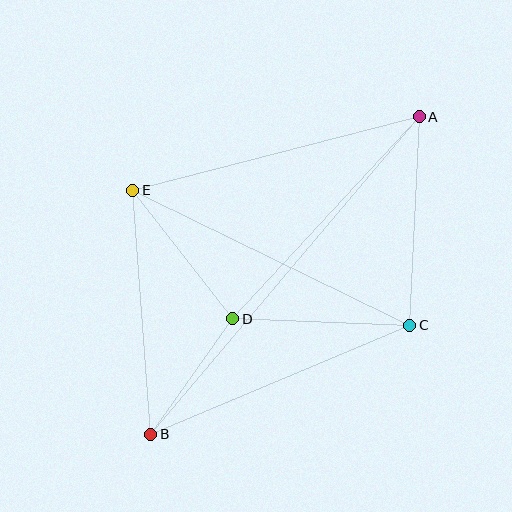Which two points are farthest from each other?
Points A and B are farthest from each other.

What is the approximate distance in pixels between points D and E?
The distance between D and E is approximately 163 pixels.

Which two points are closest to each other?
Points B and D are closest to each other.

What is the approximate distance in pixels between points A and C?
The distance between A and C is approximately 208 pixels.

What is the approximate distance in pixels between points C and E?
The distance between C and E is approximately 308 pixels.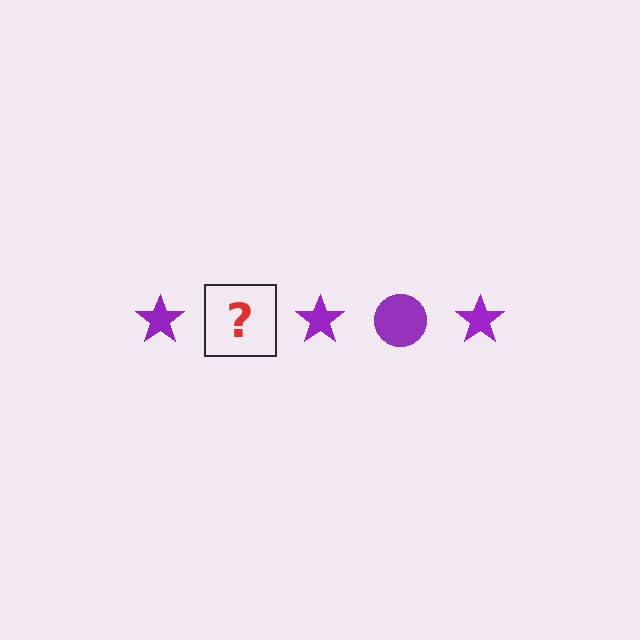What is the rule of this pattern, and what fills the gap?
The rule is that the pattern cycles through star, circle shapes in purple. The gap should be filled with a purple circle.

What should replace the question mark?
The question mark should be replaced with a purple circle.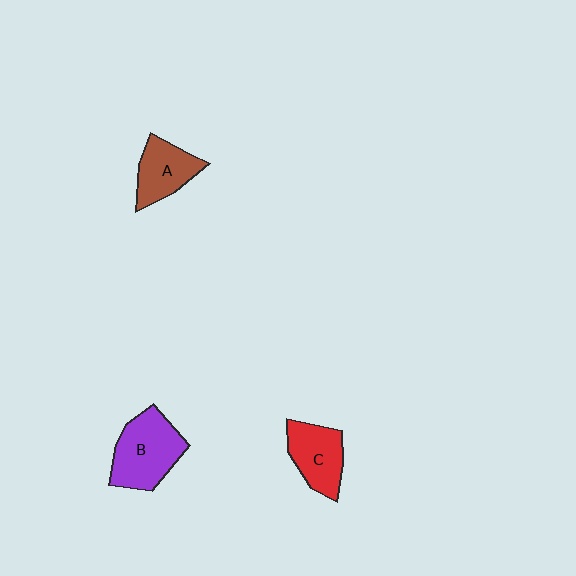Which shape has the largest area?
Shape B (purple).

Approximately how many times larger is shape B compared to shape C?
Approximately 1.3 times.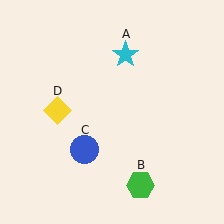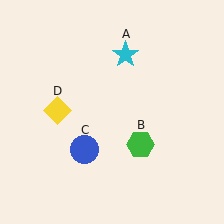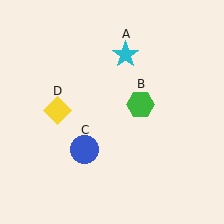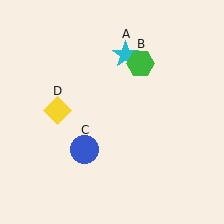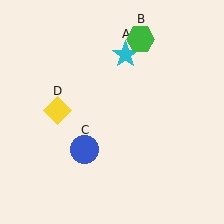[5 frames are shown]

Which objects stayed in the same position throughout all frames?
Cyan star (object A) and blue circle (object C) and yellow diamond (object D) remained stationary.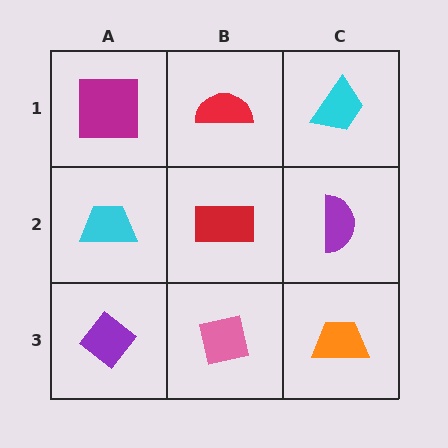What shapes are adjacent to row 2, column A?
A magenta square (row 1, column A), a purple diamond (row 3, column A), a red rectangle (row 2, column B).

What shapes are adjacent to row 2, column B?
A red semicircle (row 1, column B), a pink square (row 3, column B), a cyan trapezoid (row 2, column A), a purple semicircle (row 2, column C).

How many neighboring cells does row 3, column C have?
2.